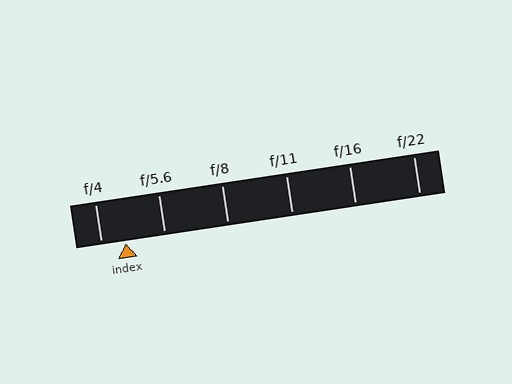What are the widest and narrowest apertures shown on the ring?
The widest aperture shown is f/4 and the narrowest is f/22.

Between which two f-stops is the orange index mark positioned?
The index mark is between f/4 and f/5.6.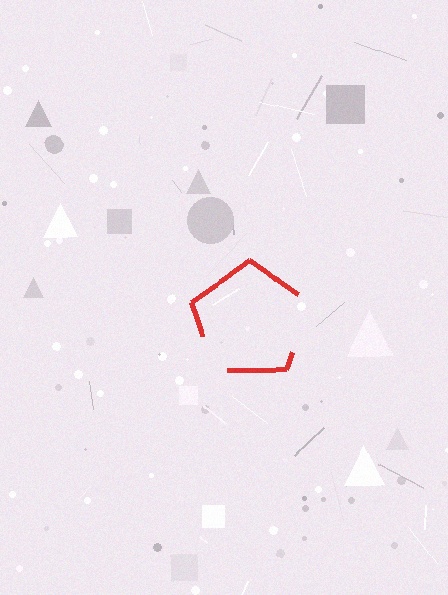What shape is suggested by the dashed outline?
The dashed outline suggests a pentagon.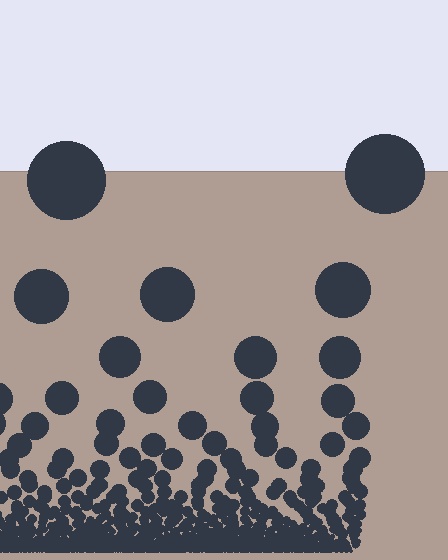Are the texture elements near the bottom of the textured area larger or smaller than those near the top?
Smaller. The gradient is inverted — elements near the bottom are smaller and denser.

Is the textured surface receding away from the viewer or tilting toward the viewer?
The surface appears to tilt toward the viewer. Texture elements get larger and sparser toward the top.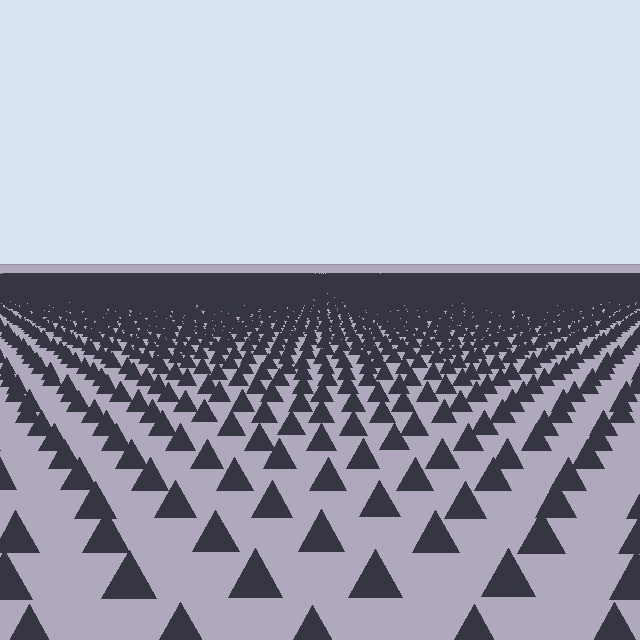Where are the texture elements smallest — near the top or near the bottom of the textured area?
Near the top.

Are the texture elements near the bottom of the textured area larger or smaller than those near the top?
Larger. Near the bottom, elements are closer to the viewer and appear at a bigger on-screen size.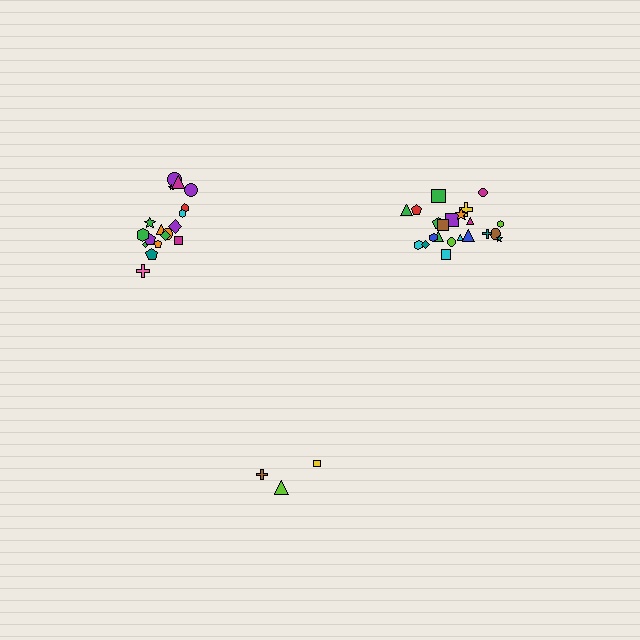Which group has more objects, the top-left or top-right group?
The top-right group.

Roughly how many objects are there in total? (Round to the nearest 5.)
Roughly 45 objects in total.